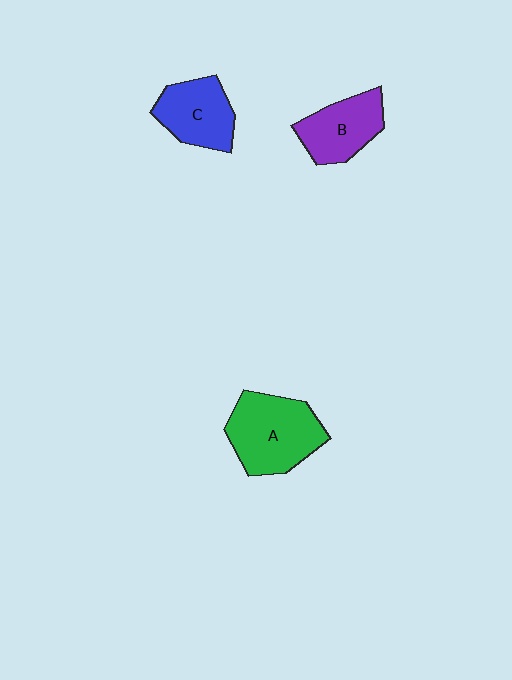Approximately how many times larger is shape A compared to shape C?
Approximately 1.4 times.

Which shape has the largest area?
Shape A (green).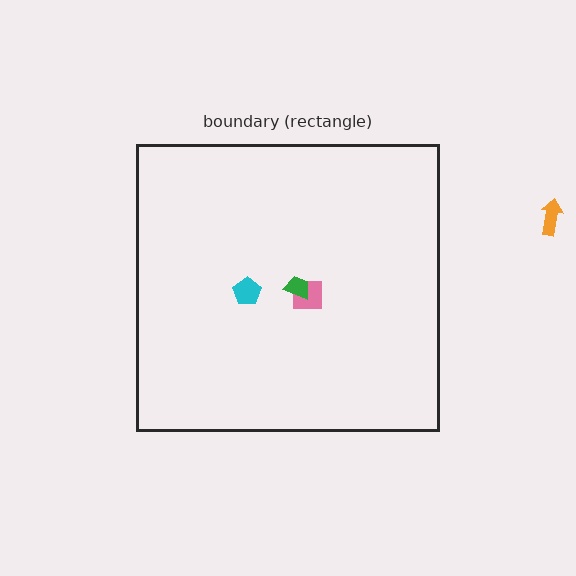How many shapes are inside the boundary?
3 inside, 1 outside.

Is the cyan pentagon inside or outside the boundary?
Inside.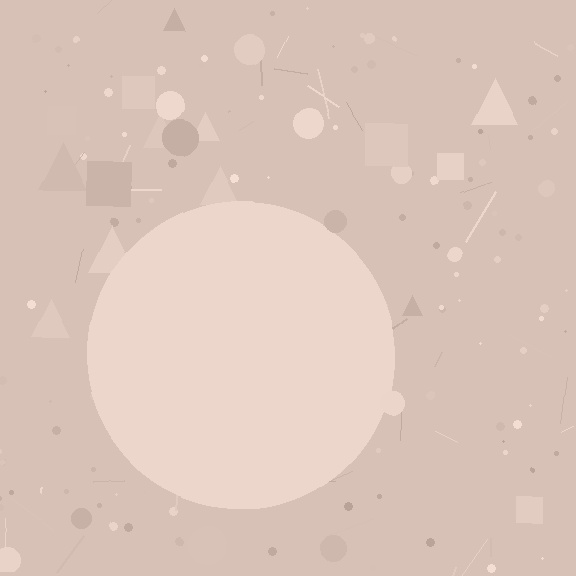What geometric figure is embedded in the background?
A circle is embedded in the background.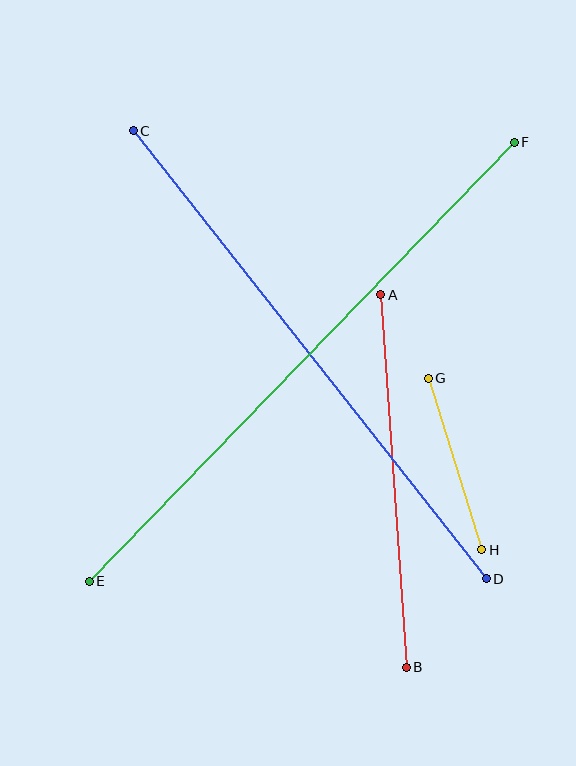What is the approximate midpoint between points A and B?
The midpoint is at approximately (393, 481) pixels.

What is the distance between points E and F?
The distance is approximately 611 pixels.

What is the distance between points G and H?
The distance is approximately 180 pixels.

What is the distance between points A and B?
The distance is approximately 373 pixels.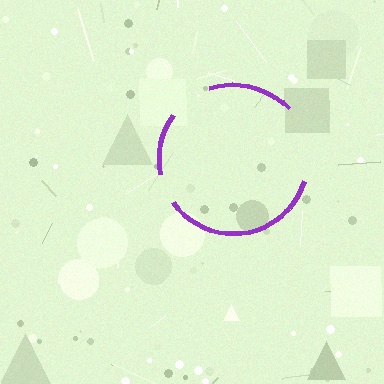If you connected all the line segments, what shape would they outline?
They would outline a circle.